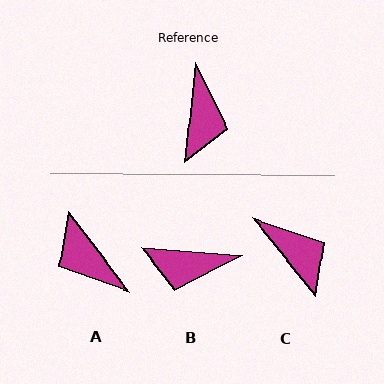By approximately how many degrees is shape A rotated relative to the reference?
Approximately 136 degrees clockwise.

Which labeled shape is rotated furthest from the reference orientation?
A, about 136 degrees away.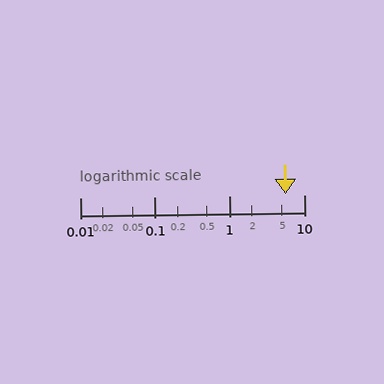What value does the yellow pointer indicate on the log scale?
The pointer indicates approximately 5.7.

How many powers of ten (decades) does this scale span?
The scale spans 3 decades, from 0.01 to 10.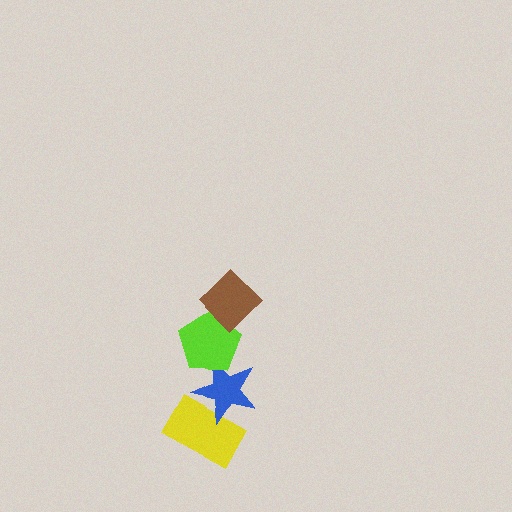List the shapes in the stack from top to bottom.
From top to bottom: the brown diamond, the lime pentagon, the blue star, the yellow rectangle.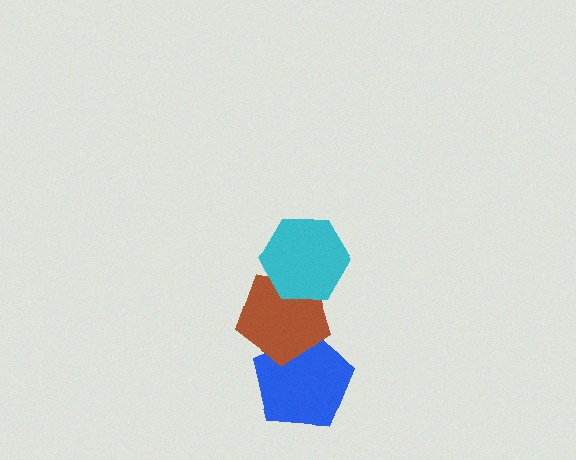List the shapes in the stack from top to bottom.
From top to bottom: the cyan hexagon, the brown pentagon, the blue pentagon.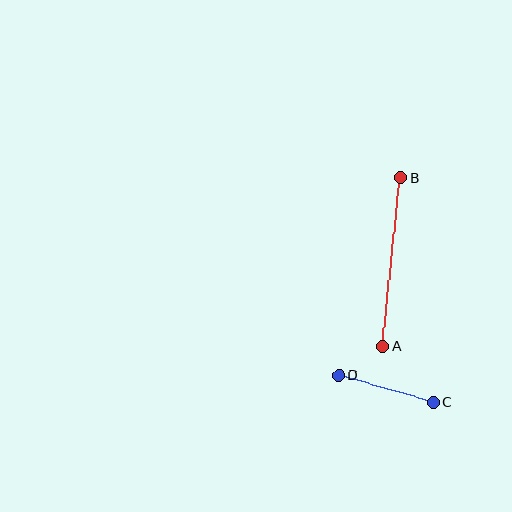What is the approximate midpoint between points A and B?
The midpoint is at approximately (392, 262) pixels.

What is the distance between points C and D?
The distance is approximately 98 pixels.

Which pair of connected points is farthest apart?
Points A and B are farthest apart.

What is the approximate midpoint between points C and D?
The midpoint is at approximately (386, 389) pixels.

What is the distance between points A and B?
The distance is approximately 169 pixels.